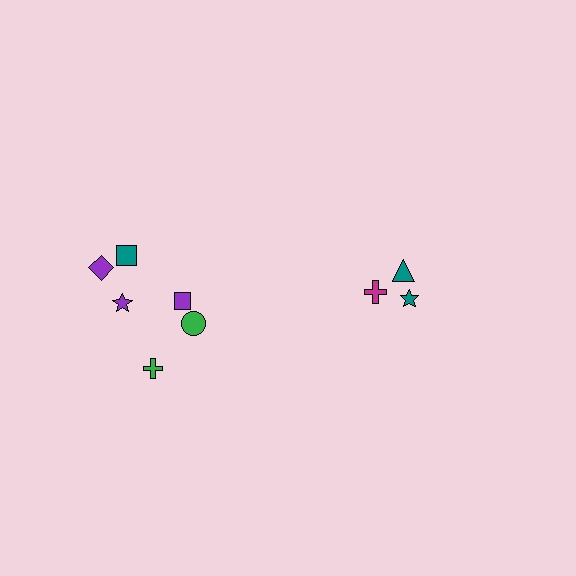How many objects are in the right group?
There are 3 objects.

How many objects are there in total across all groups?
There are 9 objects.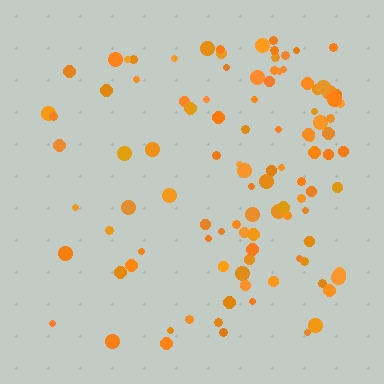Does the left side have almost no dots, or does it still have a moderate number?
Still a moderate number, just noticeably fewer than the right.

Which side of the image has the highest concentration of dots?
The right.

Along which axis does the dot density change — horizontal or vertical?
Horizontal.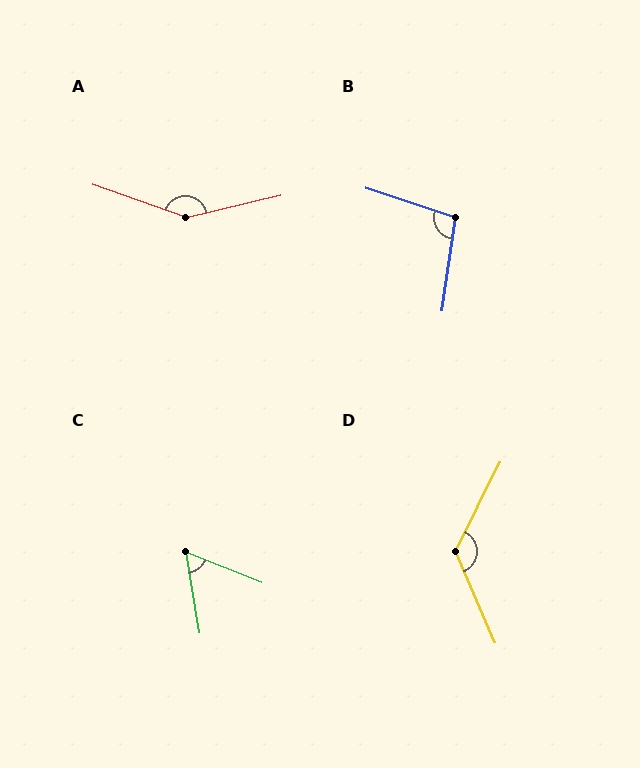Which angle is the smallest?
C, at approximately 59 degrees.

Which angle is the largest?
A, at approximately 148 degrees.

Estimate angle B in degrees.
Approximately 100 degrees.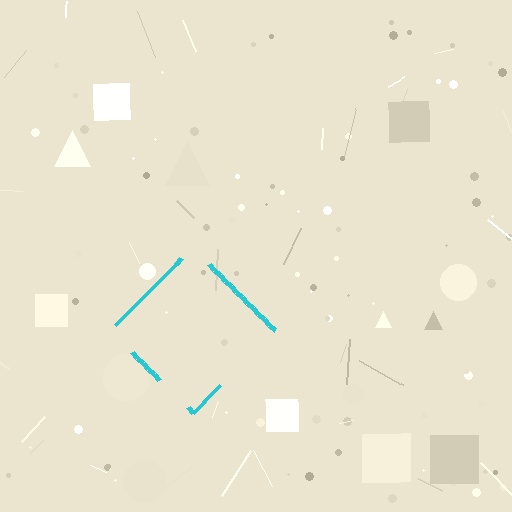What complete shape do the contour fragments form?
The contour fragments form a diamond.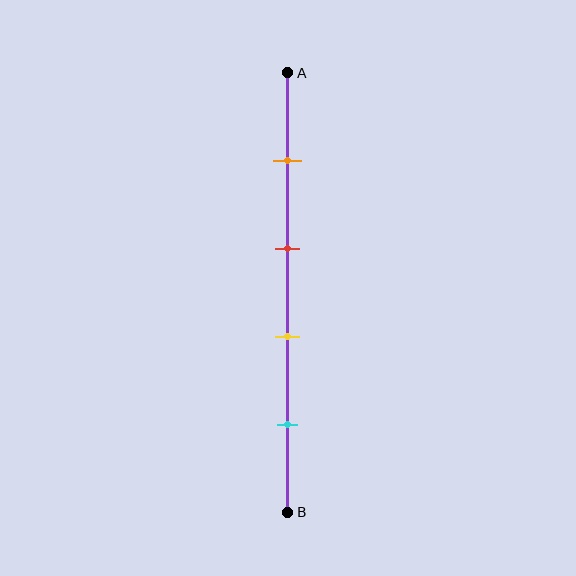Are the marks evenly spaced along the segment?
Yes, the marks are approximately evenly spaced.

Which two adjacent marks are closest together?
The red and yellow marks are the closest adjacent pair.